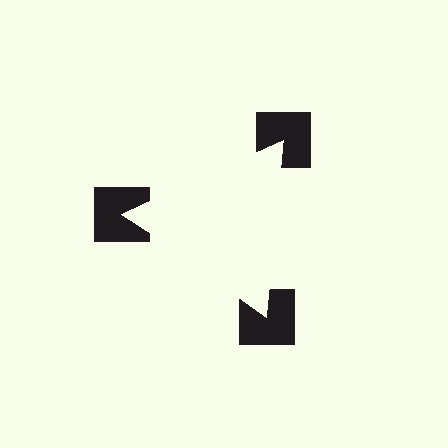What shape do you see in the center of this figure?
An illusory triangle — its edges are inferred from the aligned wedge cuts in the notched squares, not physically drawn.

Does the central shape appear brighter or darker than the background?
It typically appears slightly brighter than the background, even though no actual brightness change is drawn.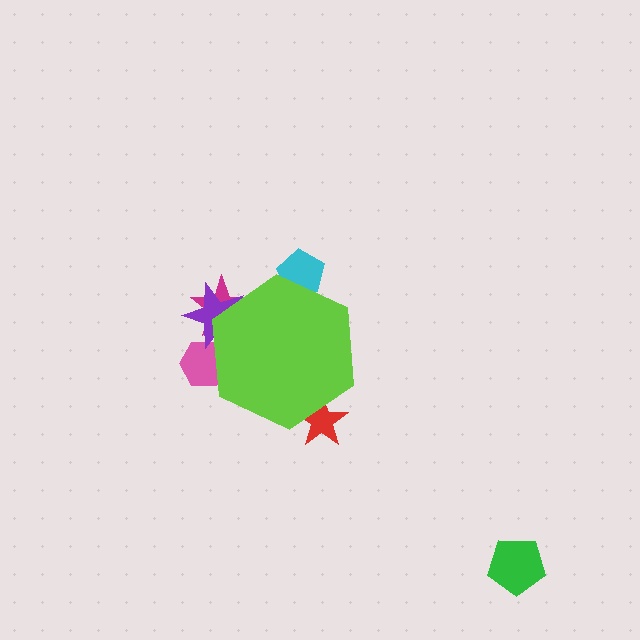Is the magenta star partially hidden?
Yes, the magenta star is partially hidden behind the lime hexagon.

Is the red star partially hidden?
Yes, the red star is partially hidden behind the lime hexagon.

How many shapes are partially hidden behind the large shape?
5 shapes are partially hidden.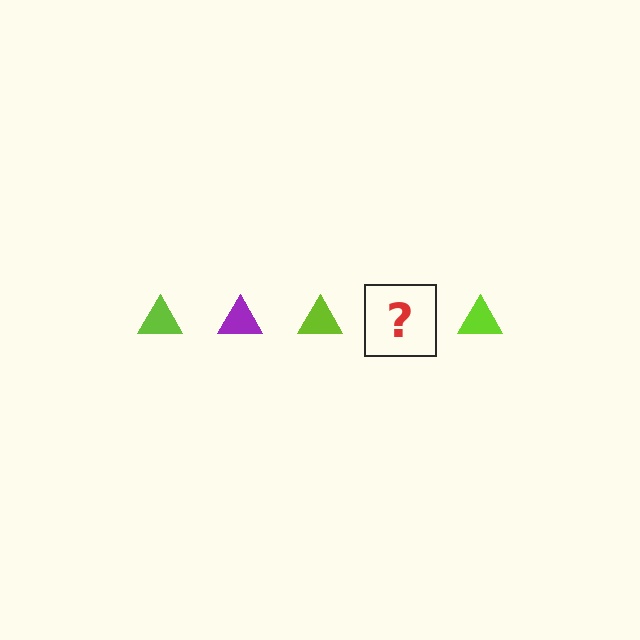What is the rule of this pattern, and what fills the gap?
The rule is that the pattern cycles through lime, purple triangles. The gap should be filled with a purple triangle.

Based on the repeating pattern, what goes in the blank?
The blank should be a purple triangle.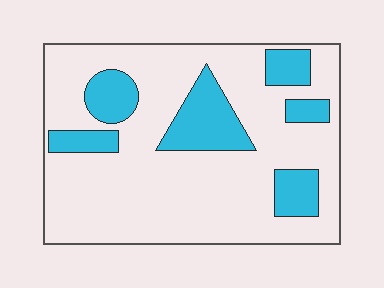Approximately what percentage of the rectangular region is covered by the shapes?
Approximately 20%.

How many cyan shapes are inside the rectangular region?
6.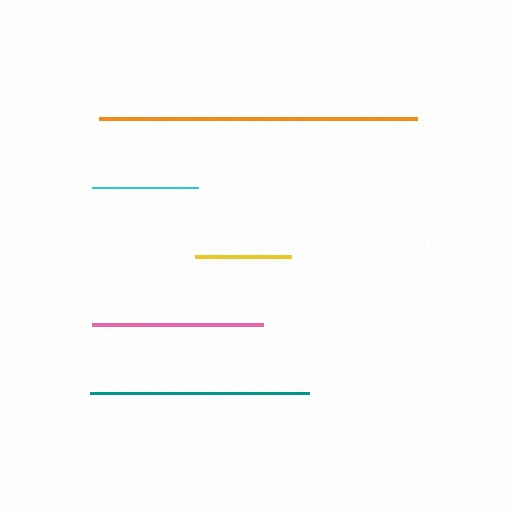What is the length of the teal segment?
The teal segment is approximately 219 pixels long.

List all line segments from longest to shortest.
From longest to shortest: orange, teal, pink, cyan, yellow.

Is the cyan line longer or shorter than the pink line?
The pink line is longer than the cyan line.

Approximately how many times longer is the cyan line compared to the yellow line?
The cyan line is approximately 1.1 times the length of the yellow line.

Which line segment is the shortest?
The yellow line is the shortest at approximately 95 pixels.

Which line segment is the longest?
The orange line is the longest at approximately 318 pixels.